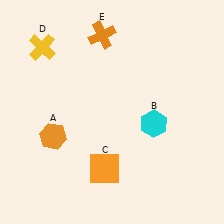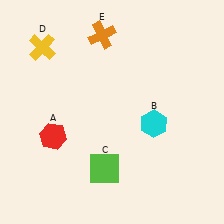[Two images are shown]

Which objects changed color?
A changed from orange to red. C changed from orange to lime.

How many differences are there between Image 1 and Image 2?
There are 2 differences between the two images.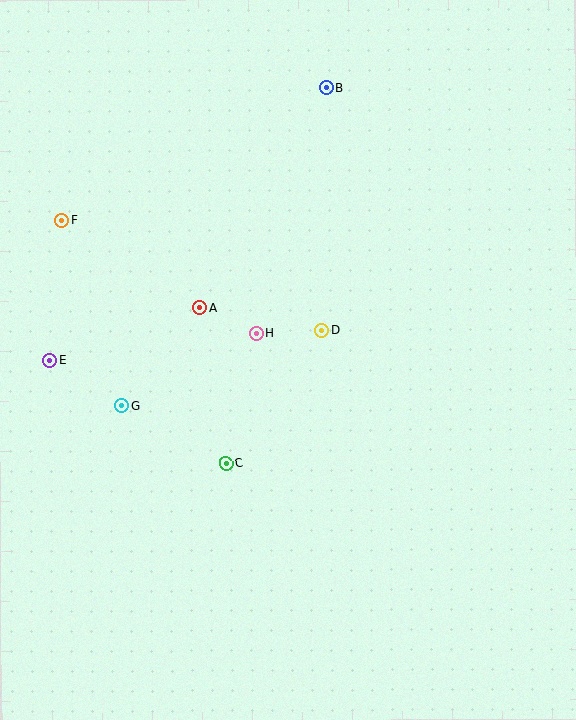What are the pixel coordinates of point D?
Point D is at (321, 330).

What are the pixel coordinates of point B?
Point B is at (326, 88).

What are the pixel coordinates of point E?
Point E is at (50, 360).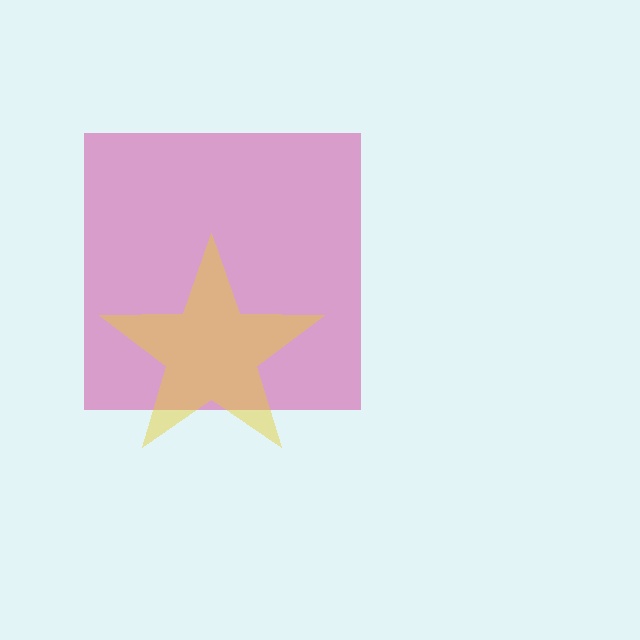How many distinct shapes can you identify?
There are 2 distinct shapes: a magenta square, a yellow star.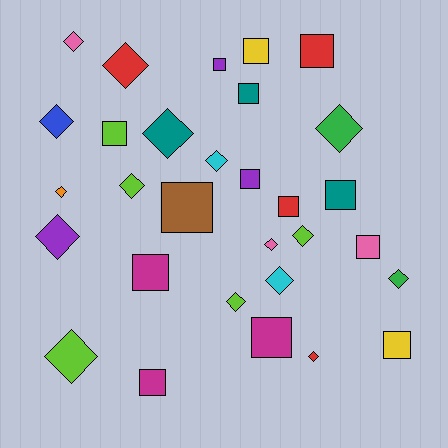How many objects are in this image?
There are 30 objects.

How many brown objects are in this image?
There is 1 brown object.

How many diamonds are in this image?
There are 16 diamonds.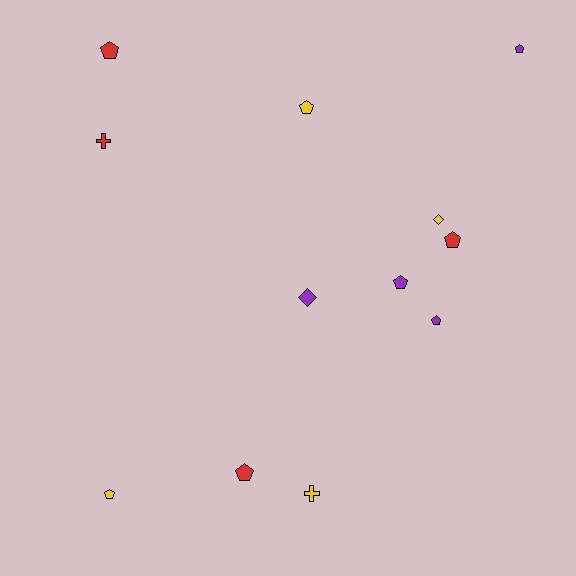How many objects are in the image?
There are 12 objects.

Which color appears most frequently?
Yellow, with 4 objects.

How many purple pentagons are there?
There are 3 purple pentagons.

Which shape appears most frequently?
Pentagon, with 8 objects.